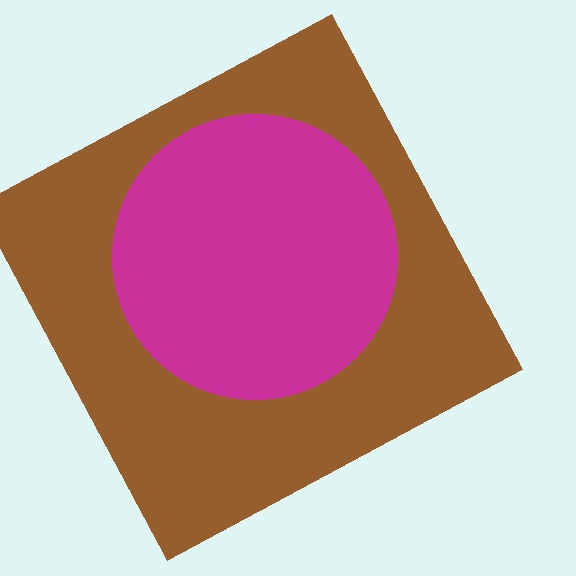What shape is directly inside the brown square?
The magenta circle.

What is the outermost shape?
The brown square.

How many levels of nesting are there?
2.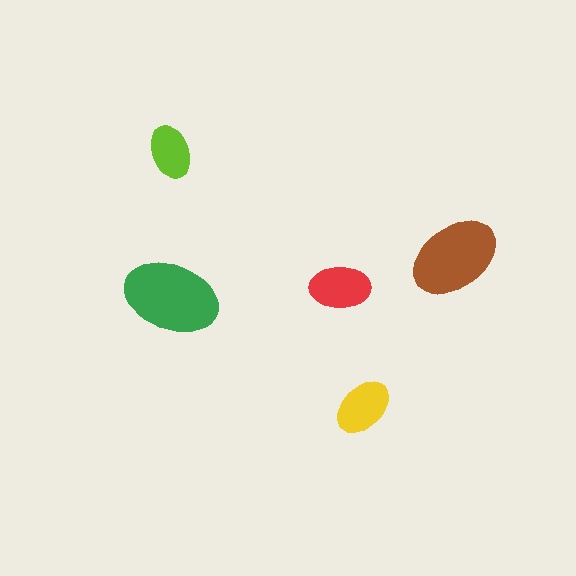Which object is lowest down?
The yellow ellipse is bottommost.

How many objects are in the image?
There are 5 objects in the image.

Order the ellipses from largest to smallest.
the green one, the brown one, the red one, the yellow one, the lime one.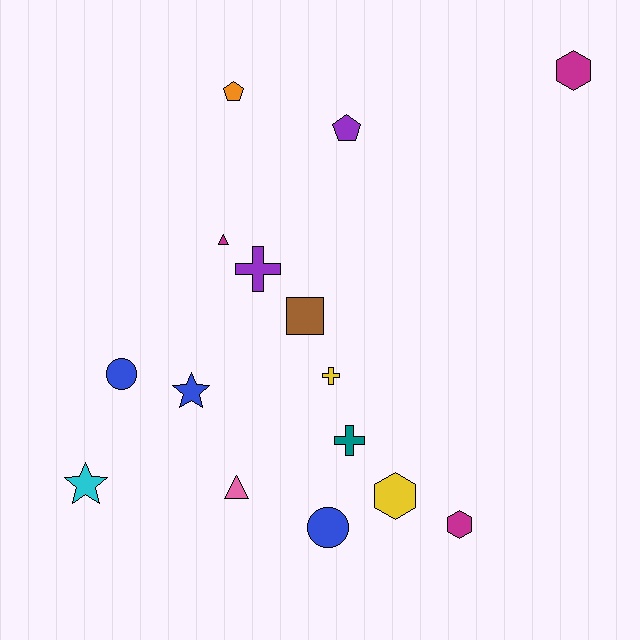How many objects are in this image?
There are 15 objects.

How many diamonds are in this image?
There are no diamonds.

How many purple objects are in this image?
There are 2 purple objects.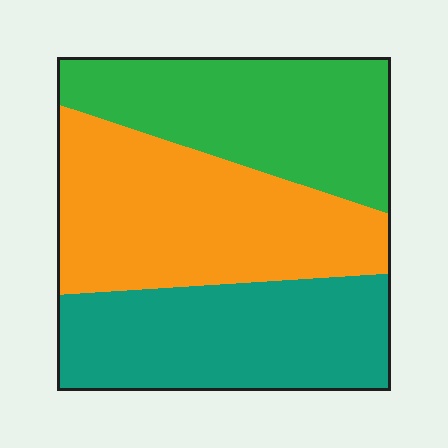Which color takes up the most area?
Orange, at roughly 35%.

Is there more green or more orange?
Orange.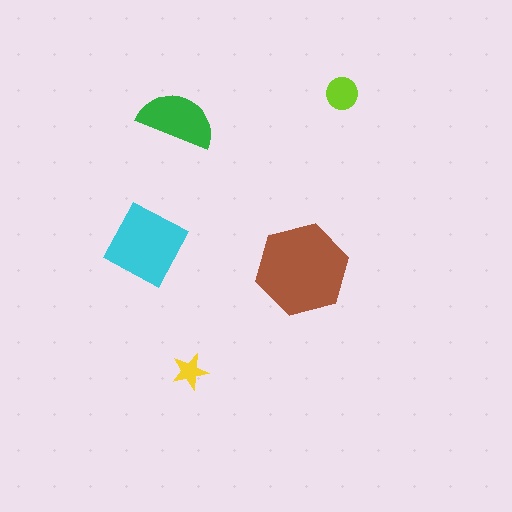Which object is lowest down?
The yellow star is bottommost.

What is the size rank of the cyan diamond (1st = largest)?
2nd.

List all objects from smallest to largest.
The yellow star, the lime circle, the green semicircle, the cyan diamond, the brown hexagon.